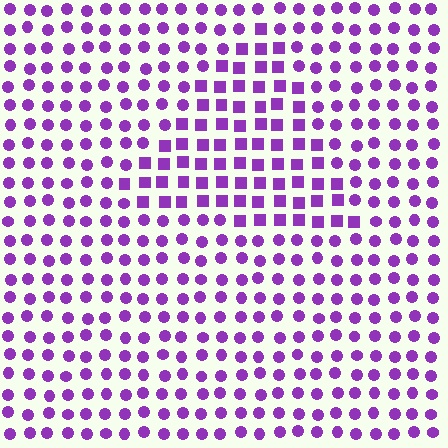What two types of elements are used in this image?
The image uses squares inside the triangle region and circles outside it.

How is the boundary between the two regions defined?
The boundary is defined by a change in element shape: squares inside vs. circles outside. All elements share the same color and spacing.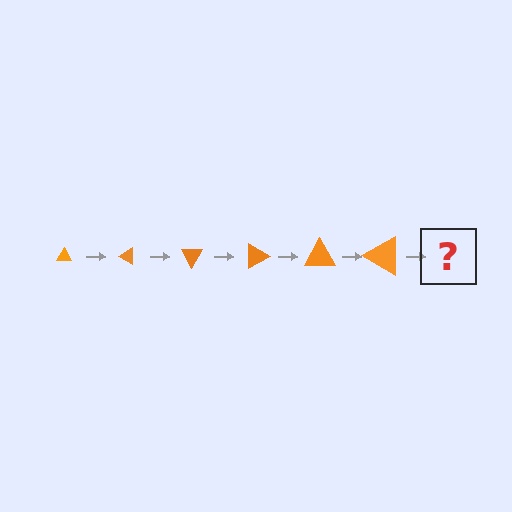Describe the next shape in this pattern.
It should be a triangle, larger than the previous one and rotated 180 degrees from the start.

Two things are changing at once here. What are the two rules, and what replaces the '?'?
The two rules are that the triangle grows larger each step and it rotates 30 degrees each step. The '?' should be a triangle, larger than the previous one and rotated 180 degrees from the start.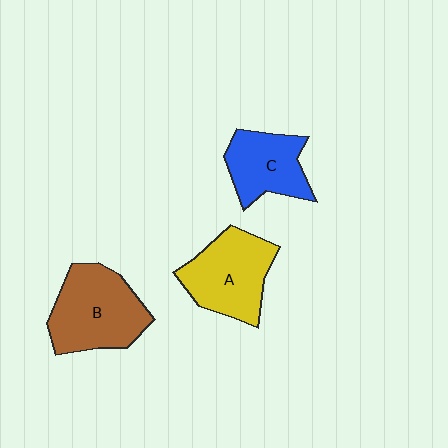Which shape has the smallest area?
Shape C (blue).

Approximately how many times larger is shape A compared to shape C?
Approximately 1.3 times.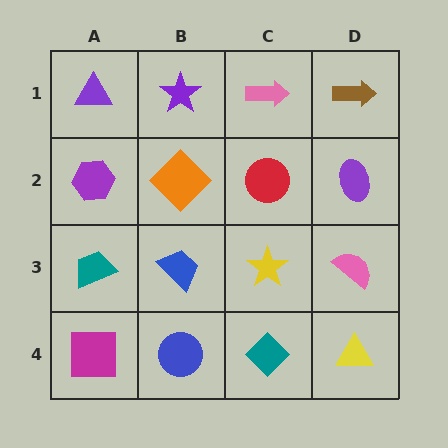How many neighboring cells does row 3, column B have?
4.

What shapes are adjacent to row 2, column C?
A pink arrow (row 1, column C), a yellow star (row 3, column C), an orange diamond (row 2, column B), a purple ellipse (row 2, column D).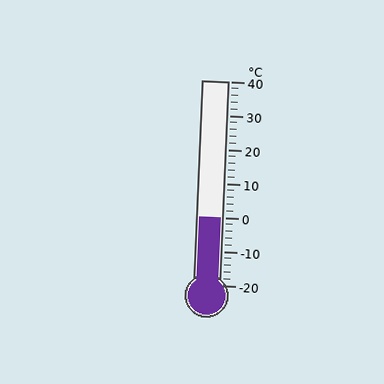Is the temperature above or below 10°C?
The temperature is below 10°C.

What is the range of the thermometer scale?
The thermometer scale ranges from -20°C to 40°C.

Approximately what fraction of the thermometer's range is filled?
The thermometer is filled to approximately 35% of its range.